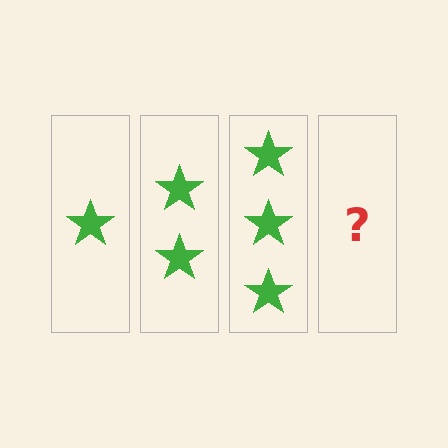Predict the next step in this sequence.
The next step is 4 stars.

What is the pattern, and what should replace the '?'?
The pattern is that each step adds one more star. The '?' should be 4 stars.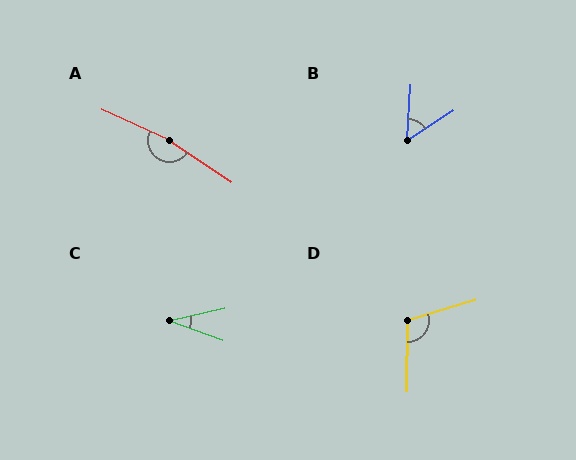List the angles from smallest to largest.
C (32°), B (53°), D (107°), A (170°).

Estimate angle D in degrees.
Approximately 107 degrees.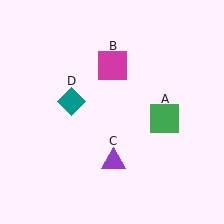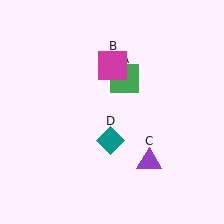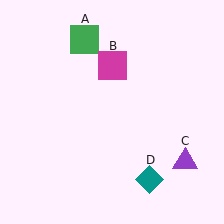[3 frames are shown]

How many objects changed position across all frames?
3 objects changed position: green square (object A), purple triangle (object C), teal diamond (object D).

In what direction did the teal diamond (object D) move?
The teal diamond (object D) moved down and to the right.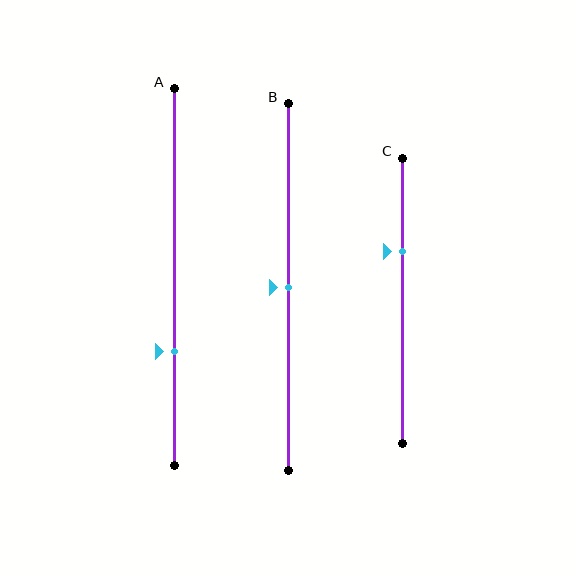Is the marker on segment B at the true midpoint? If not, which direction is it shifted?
Yes, the marker on segment B is at the true midpoint.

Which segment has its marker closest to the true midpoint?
Segment B has its marker closest to the true midpoint.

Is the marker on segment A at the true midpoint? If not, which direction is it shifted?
No, the marker on segment A is shifted downward by about 20% of the segment length.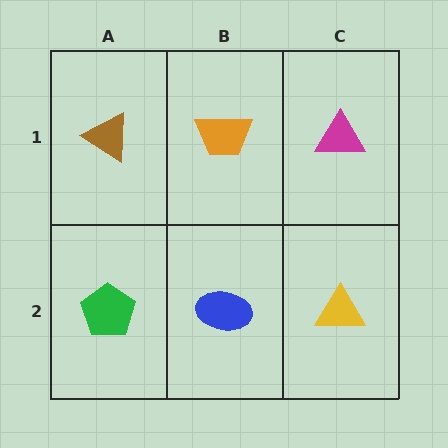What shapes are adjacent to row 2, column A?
A brown triangle (row 1, column A), a blue ellipse (row 2, column B).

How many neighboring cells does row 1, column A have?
2.